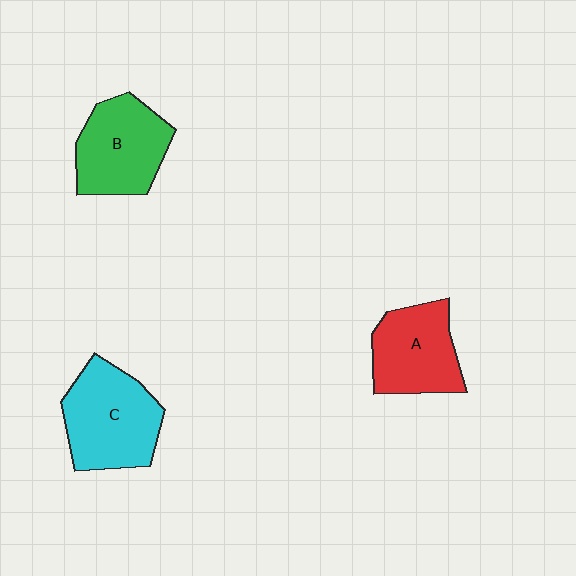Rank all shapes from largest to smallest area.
From largest to smallest: C (cyan), B (green), A (red).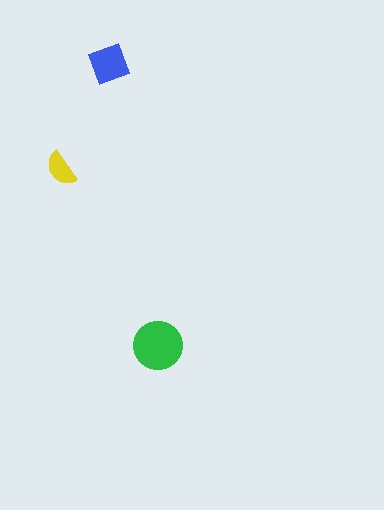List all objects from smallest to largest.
The yellow semicircle, the blue diamond, the green circle.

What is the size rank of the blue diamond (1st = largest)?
2nd.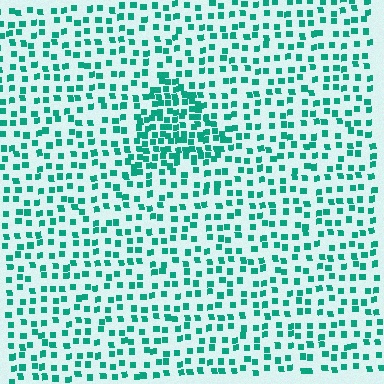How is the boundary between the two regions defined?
The boundary is defined by a change in element density (approximately 2.1x ratio). All elements are the same color, size, and shape.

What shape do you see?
I see a triangle.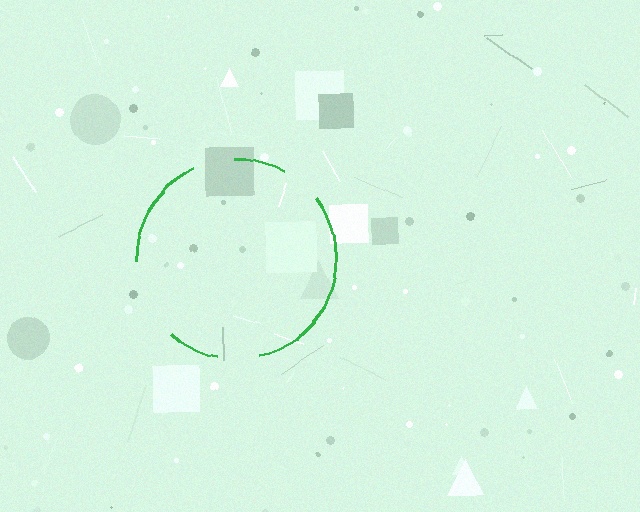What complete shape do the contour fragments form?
The contour fragments form a circle.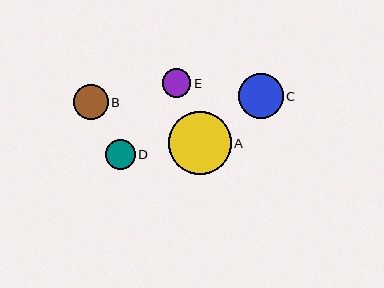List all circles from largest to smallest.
From largest to smallest: A, C, B, D, E.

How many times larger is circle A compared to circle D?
Circle A is approximately 2.2 times the size of circle D.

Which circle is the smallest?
Circle E is the smallest with a size of approximately 29 pixels.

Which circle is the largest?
Circle A is the largest with a size of approximately 63 pixels.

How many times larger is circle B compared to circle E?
Circle B is approximately 1.2 times the size of circle E.